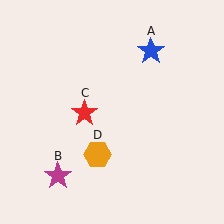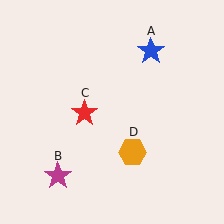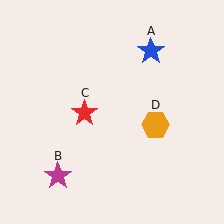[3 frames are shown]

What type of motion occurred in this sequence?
The orange hexagon (object D) rotated counterclockwise around the center of the scene.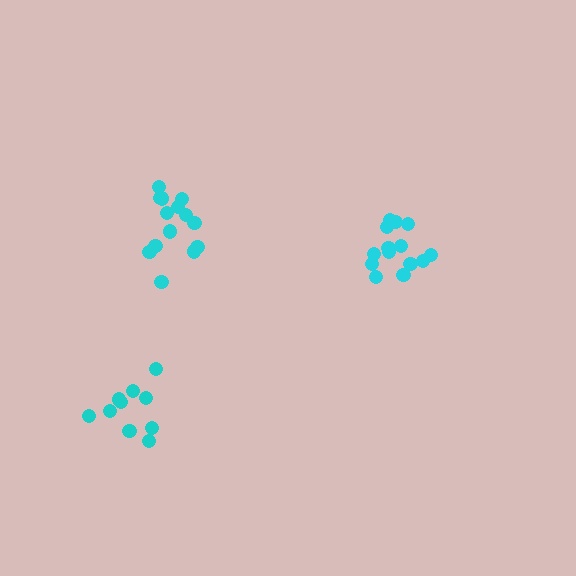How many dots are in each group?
Group 1: 14 dots, Group 2: 14 dots, Group 3: 10 dots (38 total).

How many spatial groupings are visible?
There are 3 spatial groupings.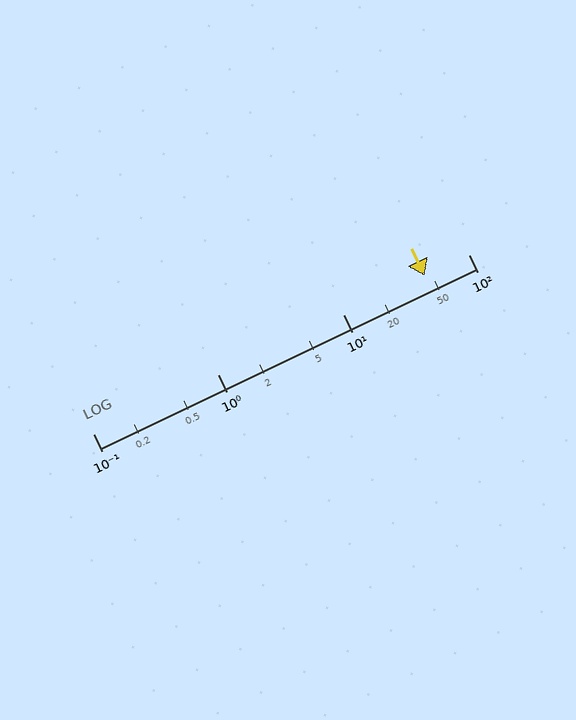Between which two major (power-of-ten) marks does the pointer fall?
The pointer is between 10 and 100.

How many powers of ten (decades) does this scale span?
The scale spans 3 decades, from 0.1 to 100.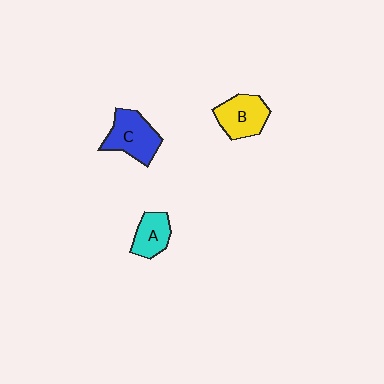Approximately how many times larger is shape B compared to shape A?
Approximately 1.3 times.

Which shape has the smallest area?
Shape A (cyan).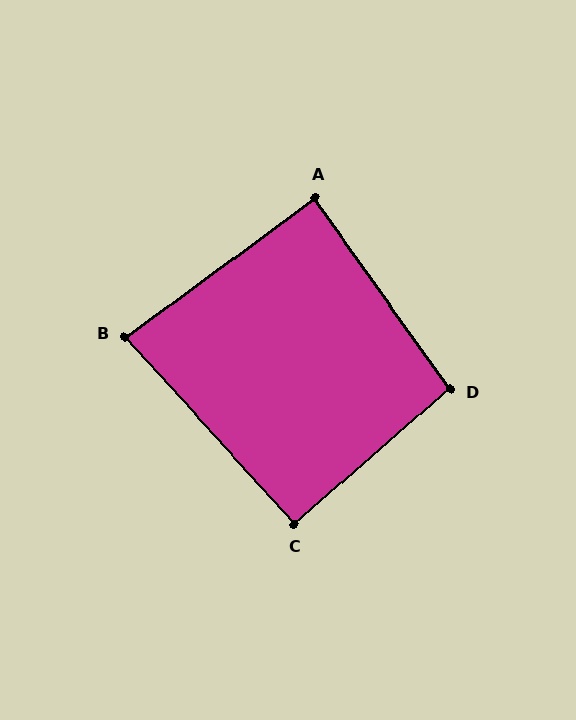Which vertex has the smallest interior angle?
B, at approximately 84 degrees.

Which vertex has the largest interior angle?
D, at approximately 96 degrees.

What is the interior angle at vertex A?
Approximately 89 degrees (approximately right).